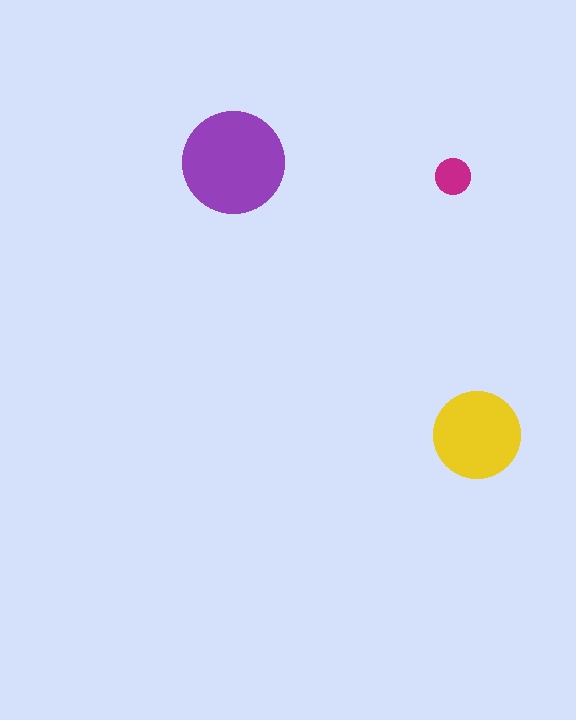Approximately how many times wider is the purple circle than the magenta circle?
About 3 times wider.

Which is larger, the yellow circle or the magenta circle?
The yellow one.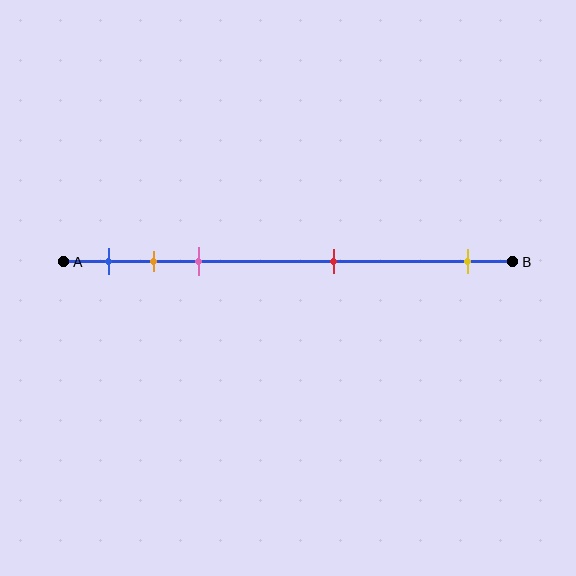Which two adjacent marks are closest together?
The orange and pink marks are the closest adjacent pair.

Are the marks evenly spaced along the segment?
No, the marks are not evenly spaced.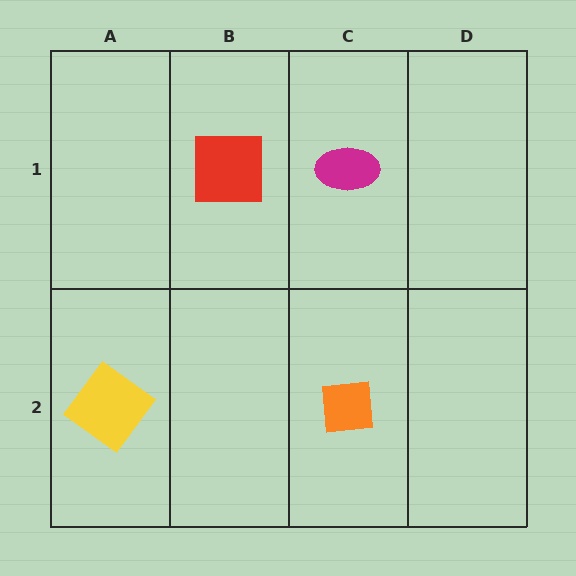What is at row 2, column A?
A yellow diamond.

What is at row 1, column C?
A magenta ellipse.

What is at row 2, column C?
An orange square.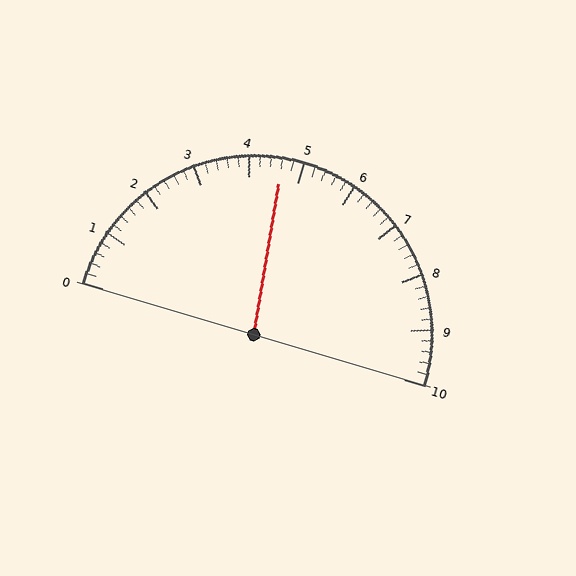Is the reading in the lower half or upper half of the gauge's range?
The reading is in the lower half of the range (0 to 10).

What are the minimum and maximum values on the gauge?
The gauge ranges from 0 to 10.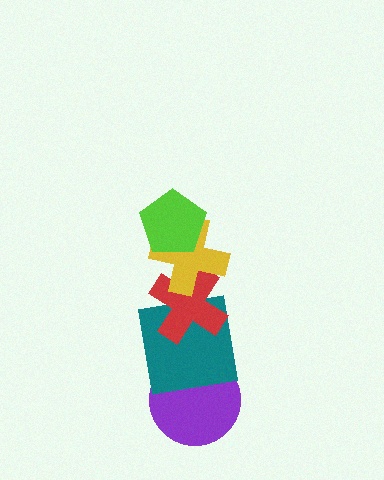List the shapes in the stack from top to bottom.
From top to bottom: the lime pentagon, the yellow cross, the red cross, the teal square, the purple circle.